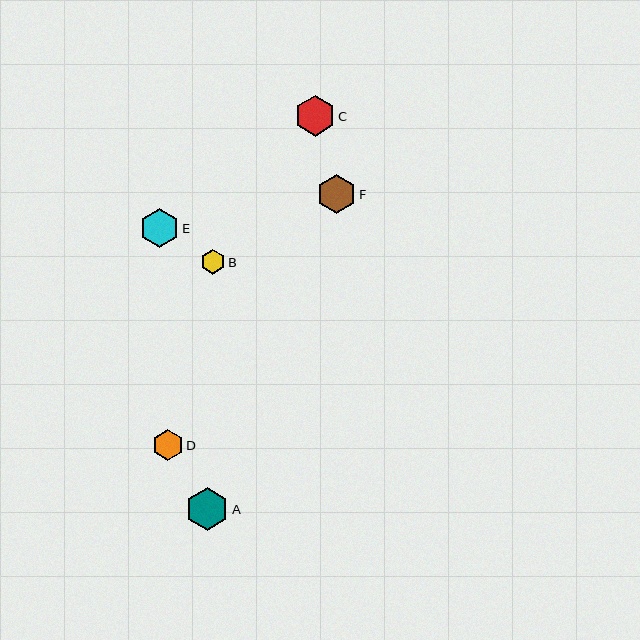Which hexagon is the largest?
Hexagon A is the largest with a size of approximately 43 pixels.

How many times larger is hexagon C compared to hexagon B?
Hexagon C is approximately 1.6 times the size of hexagon B.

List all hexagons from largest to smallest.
From largest to smallest: A, C, E, F, D, B.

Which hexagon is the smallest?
Hexagon B is the smallest with a size of approximately 25 pixels.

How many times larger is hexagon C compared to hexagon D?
Hexagon C is approximately 1.3 times the size of hexagon D.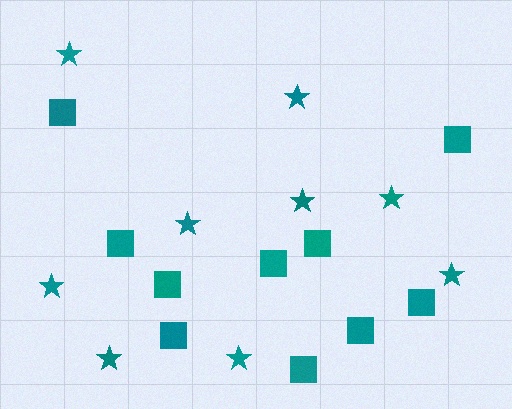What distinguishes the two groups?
There are 2 groups: one group of stars (9) and one group of squares (10).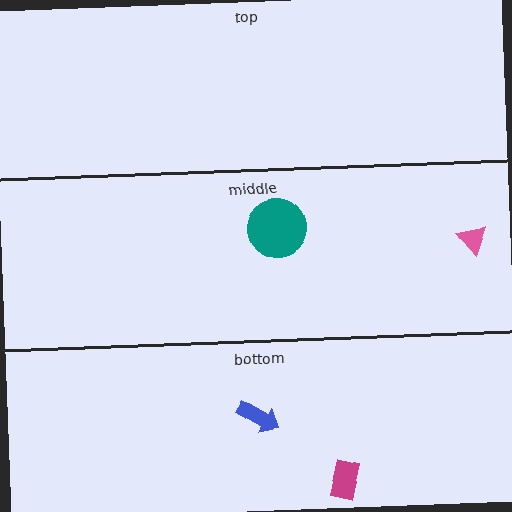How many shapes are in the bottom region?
2.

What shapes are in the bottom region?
The blue arrow, the magenta rectangle.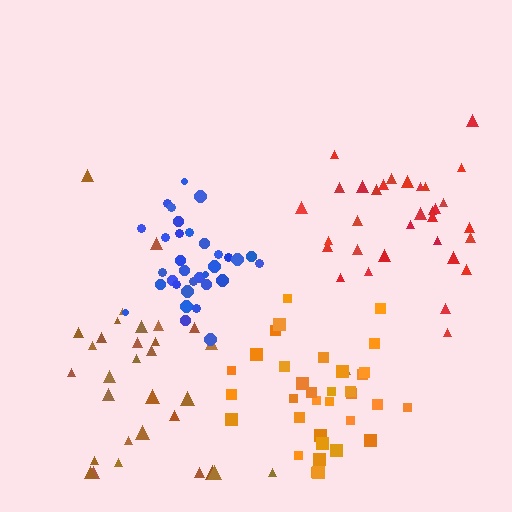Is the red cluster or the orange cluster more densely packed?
Orange.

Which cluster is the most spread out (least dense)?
Brown.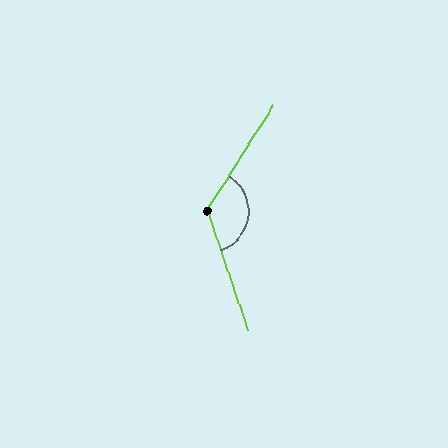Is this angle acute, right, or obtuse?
It is obtuse.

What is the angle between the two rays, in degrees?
Approximately 129 degrees.